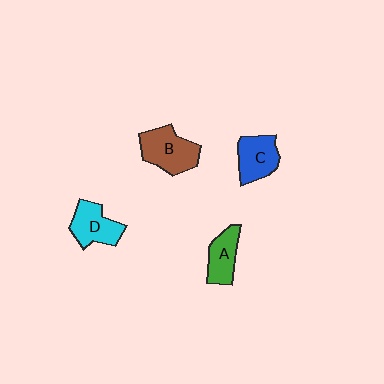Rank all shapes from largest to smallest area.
From largest to smallest: B (brown), D (cyan), C (blue), A (green).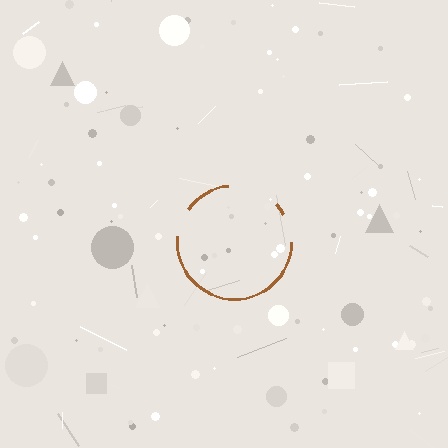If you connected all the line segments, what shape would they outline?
They would outline a circle.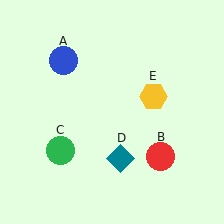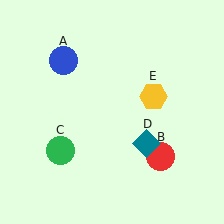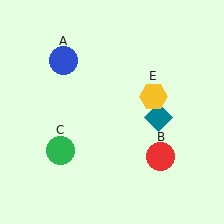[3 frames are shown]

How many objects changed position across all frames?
1 object changed position: teal diamond (object D).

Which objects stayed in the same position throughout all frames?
Blue circle (object A) and red circle (object B) and green circle (object C) and yellow hexagon (object E) remained stationary.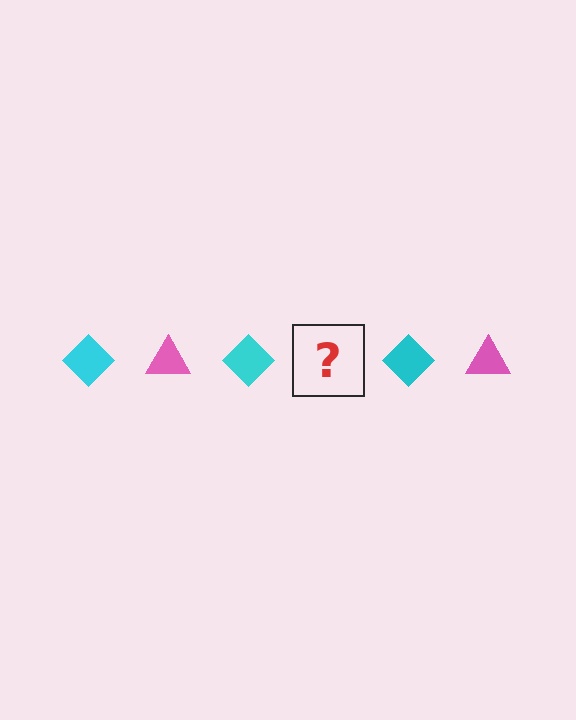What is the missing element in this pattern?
The missing element is a pink triangle.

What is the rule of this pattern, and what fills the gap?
The rule is that the pattern alternates between cyan diamond and pink triangle. The gap should be filled with a pink triangle.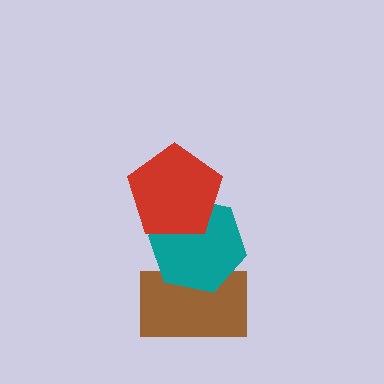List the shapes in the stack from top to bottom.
From top to bottom: the red pentagon, the teal hexagon, the brown rectangle.